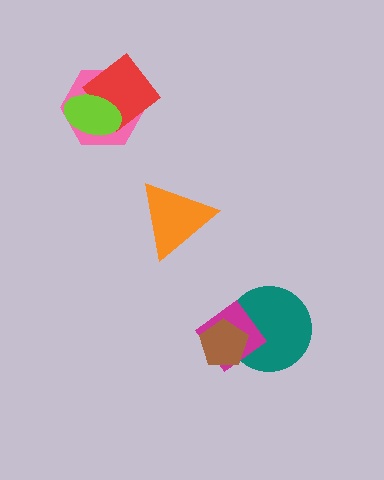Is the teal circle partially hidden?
Yes, it is partially covered by another shape.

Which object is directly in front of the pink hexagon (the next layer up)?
The red diamond is directly in front of the pink hexagon.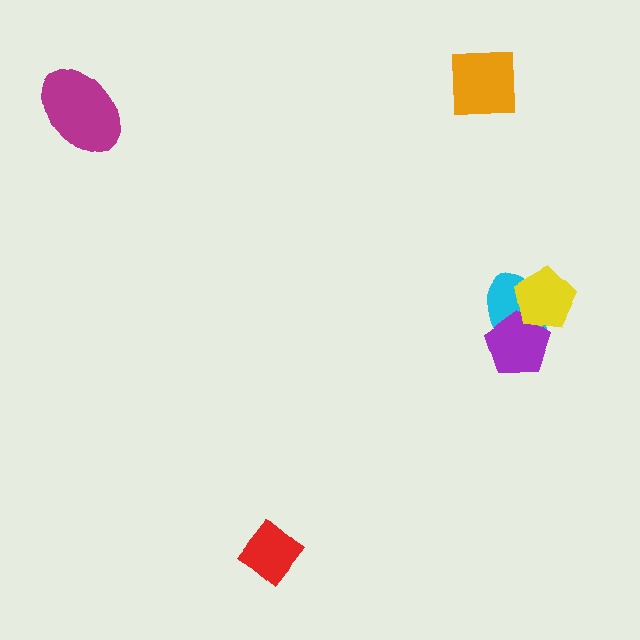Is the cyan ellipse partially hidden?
Yes, it is partially covered by another shape.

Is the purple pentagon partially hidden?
Yes, it is partially covered by another shape.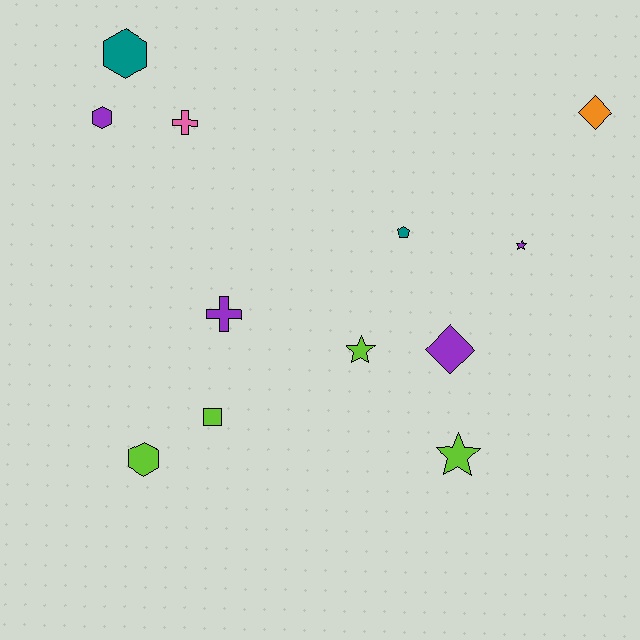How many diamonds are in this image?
There are 2 diamonds.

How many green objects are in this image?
There are no green objects.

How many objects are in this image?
There are 12 objects.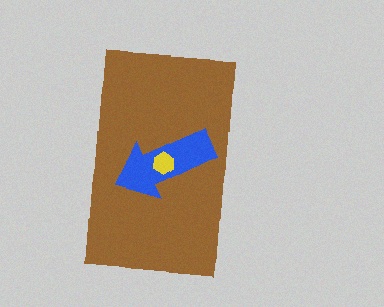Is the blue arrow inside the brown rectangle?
Yes.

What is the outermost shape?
The brown rectangle.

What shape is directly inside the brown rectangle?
The blue arrow.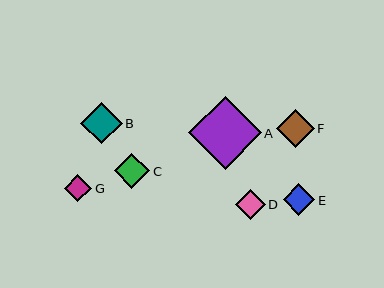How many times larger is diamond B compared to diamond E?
Diamond B is approximately 1.3 times the size of diamond E.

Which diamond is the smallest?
Diamond G is the smallest with a size of approximately 28 pixels.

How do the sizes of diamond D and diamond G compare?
Diamond D and diamond G are approximately the same size.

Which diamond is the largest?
Diamond A is the largest with a size of approximately 73 pixels.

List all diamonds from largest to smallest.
From largest to smallest: A, B, F, C, E, D, G.